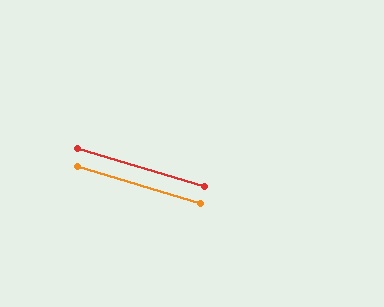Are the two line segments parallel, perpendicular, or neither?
Parallel — their directions differ by only 0.2°.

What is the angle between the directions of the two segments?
Approximately 0 degrees.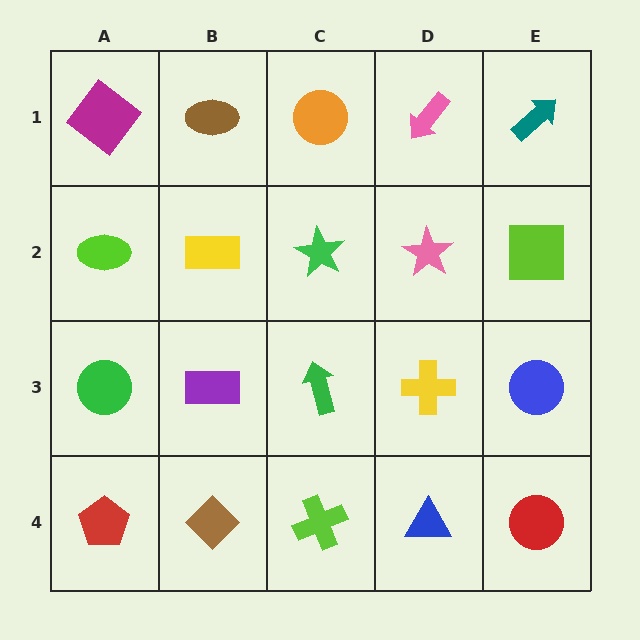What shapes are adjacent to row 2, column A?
A magenta diamond (row 1, column A), a green circle (row 3, column A), a yellow rectangle (row 2, column B).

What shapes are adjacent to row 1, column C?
A green star (row 2, column C), a brown ellipse (row 1, column B), a pink arrow (row 1, column D).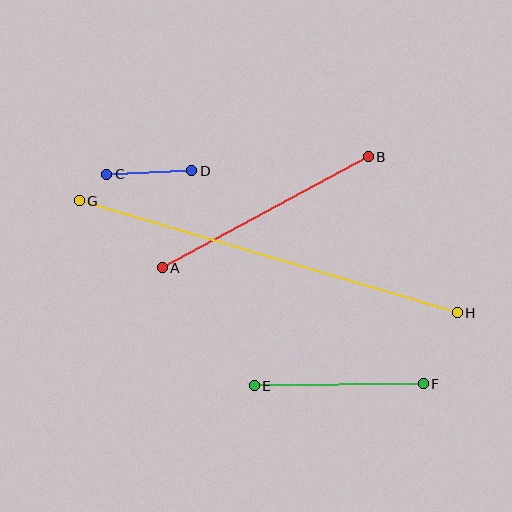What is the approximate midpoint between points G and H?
The midpoint is at approximately (268, 257) pixels.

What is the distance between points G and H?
The distance is approximately 394 pixels.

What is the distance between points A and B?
The distance is approximately 234 pixels.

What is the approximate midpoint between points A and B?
The midpoint is at approximately (265, 212) pixels.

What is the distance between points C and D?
The distance is approximately 85 pixels.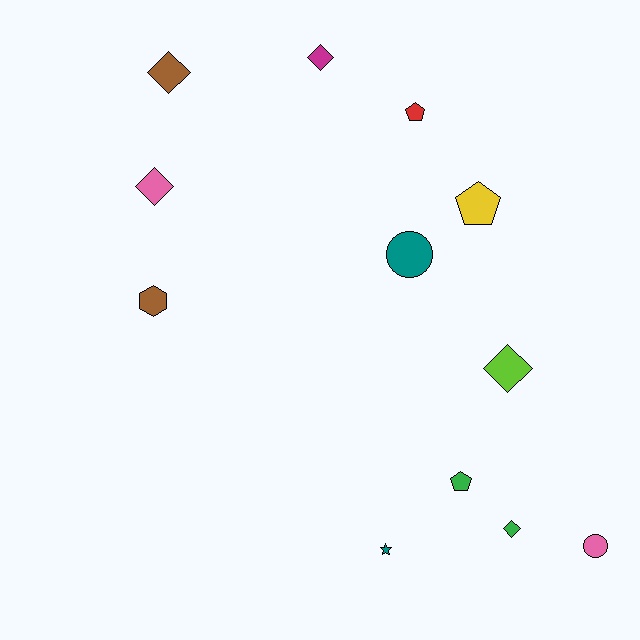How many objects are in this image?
There are 12 objects.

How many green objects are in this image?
There are 2 green objects.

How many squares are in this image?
There are no squares.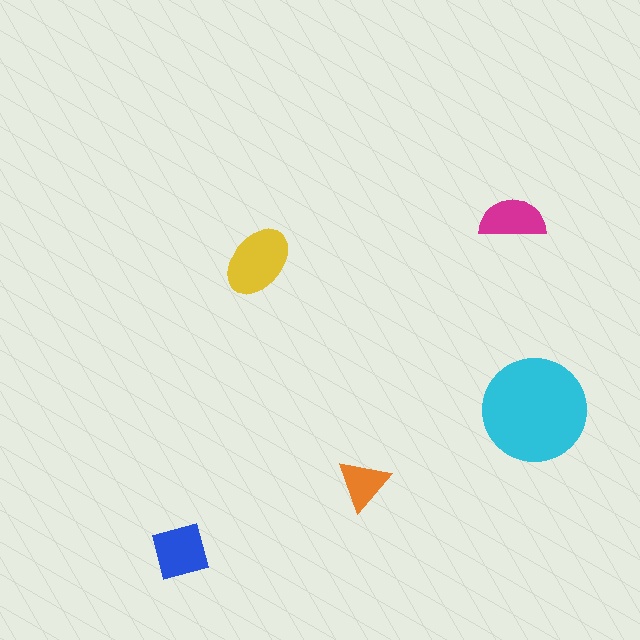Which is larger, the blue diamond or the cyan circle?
The cyan circle.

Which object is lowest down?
The blue diamond is bottommost.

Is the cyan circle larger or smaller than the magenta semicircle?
Larger.